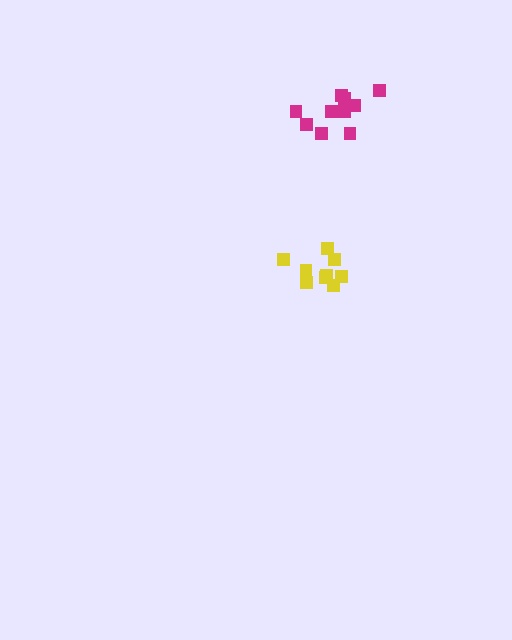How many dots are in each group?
Group 1: 9 dots, Group 2: 10 dots (19 total).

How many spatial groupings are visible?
There are 2 spatial groupings.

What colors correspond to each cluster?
The clusters are colored: yellow, magenta.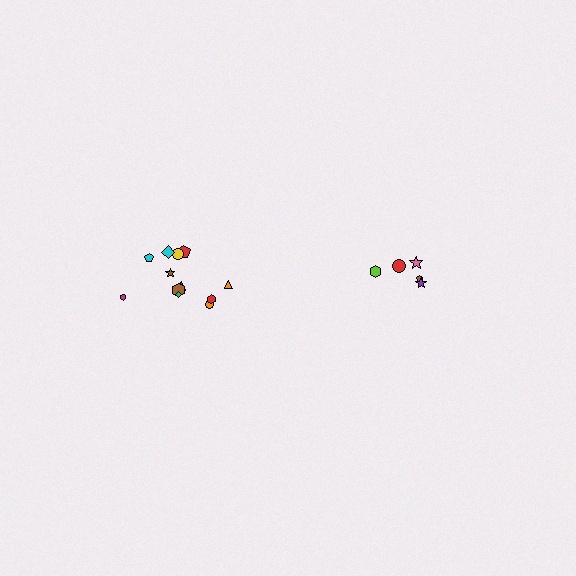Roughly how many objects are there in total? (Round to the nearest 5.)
Roughly 15 objects in total.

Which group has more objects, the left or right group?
The left group.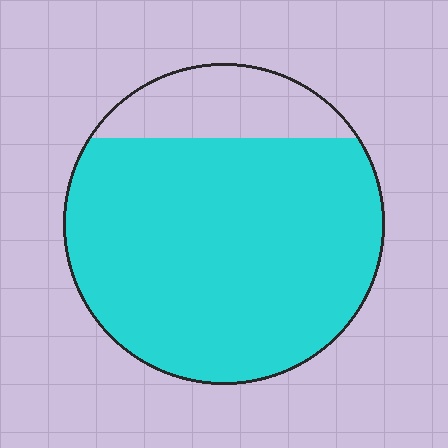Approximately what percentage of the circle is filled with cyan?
Approximately 80%.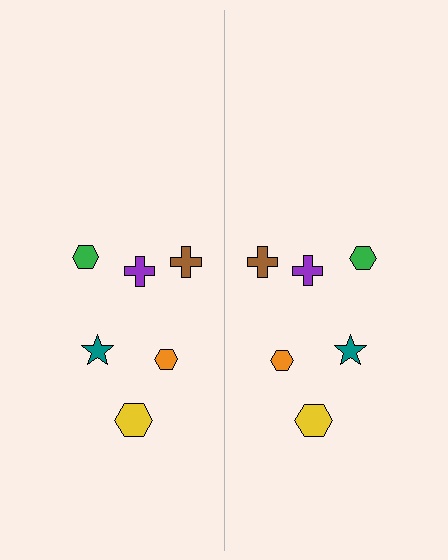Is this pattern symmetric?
Yes, this pattern has bilateral (reflection) symmetry.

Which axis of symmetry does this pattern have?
The pattern has a vertical axis of symmetry running through the center of the image.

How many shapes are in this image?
There are 12 shapes in this image.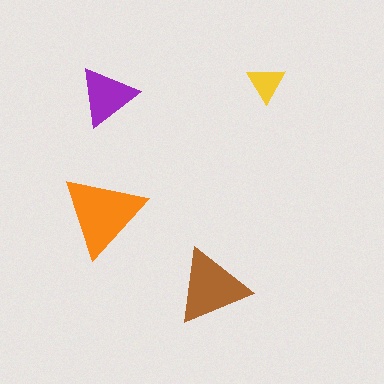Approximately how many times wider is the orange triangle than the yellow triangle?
About 2 times wider.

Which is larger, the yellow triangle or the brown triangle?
The brown one.